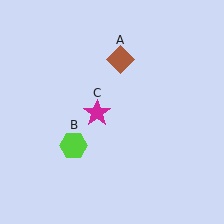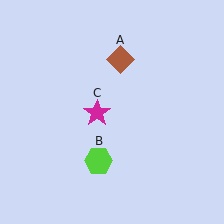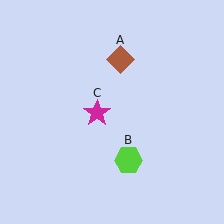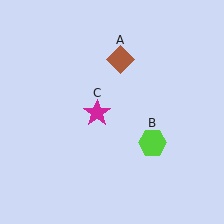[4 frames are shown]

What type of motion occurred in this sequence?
The lime hexagon (object B) rotated counterclockwise around the center of the scene.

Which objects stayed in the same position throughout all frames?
Brown diamond (object A) and magenta star (object C) remained stationary.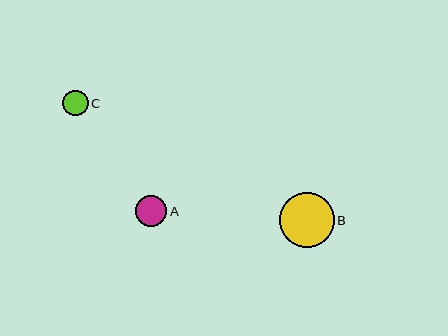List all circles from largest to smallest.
From largest to smallest: B, A, C.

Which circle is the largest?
Circle B is the largest with a size of approximately 55 pixels.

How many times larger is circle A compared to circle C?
Circle A is approximately 1.2 times the size of circle C.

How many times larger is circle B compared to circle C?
Circle B is approximately 2.2 times the size of circle C.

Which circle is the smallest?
Circle C is the smallest with a size of approximately 25 pixels.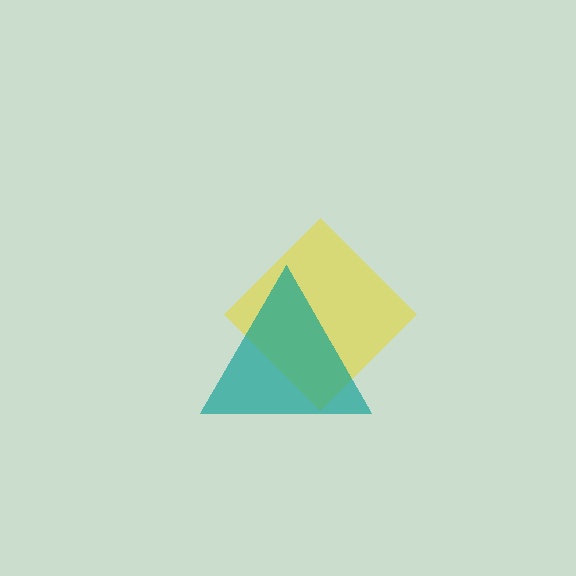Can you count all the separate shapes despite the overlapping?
Yes, there are 2 separate shapes.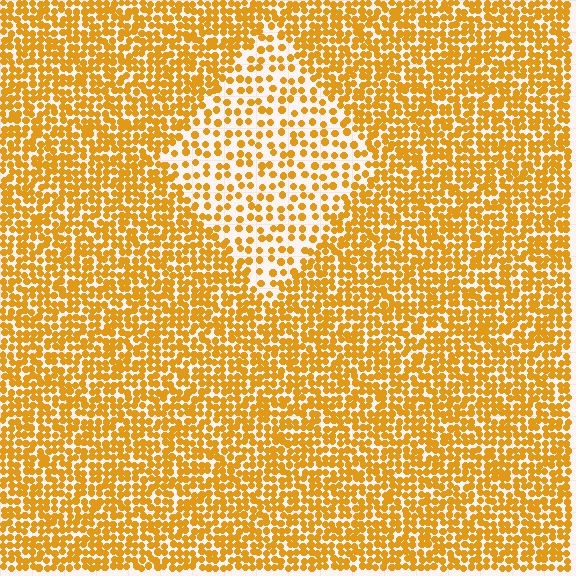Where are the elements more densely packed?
The elements are more densely packed outside the diamond boundary.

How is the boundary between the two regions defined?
The boundary is defined by a change in element density (approximately 2.1x ratio). All elements are the same color, size, and shape.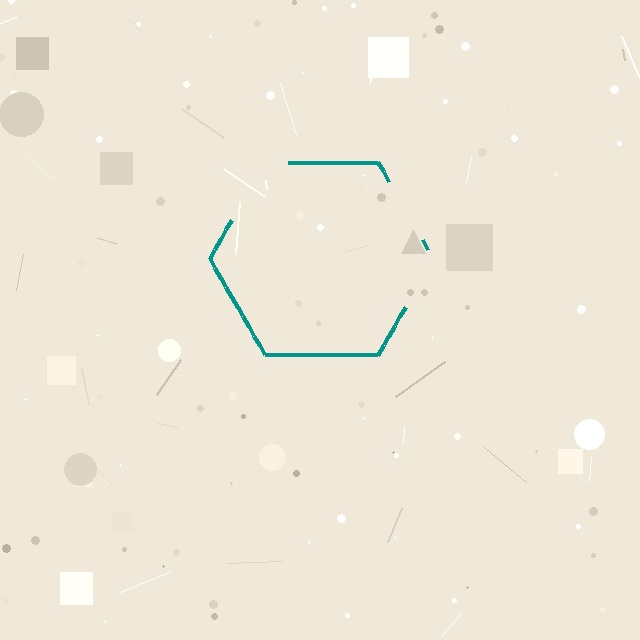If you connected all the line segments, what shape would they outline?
They would outline a hexagon.